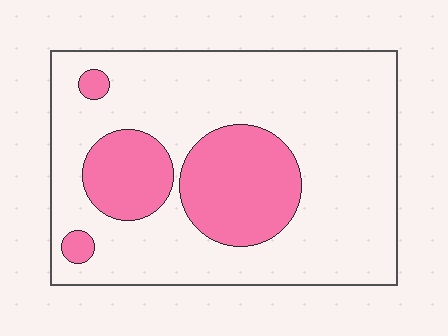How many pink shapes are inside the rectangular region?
4.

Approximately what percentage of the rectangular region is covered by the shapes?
Approximately 25%.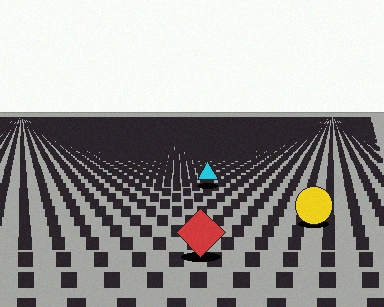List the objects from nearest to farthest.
From nearest to farthest: the red diamond, the yellow circle, the cyan triangle.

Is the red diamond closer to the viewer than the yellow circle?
Yes. The red diamond is closer — you can tell from the texture gradient: the ground texture is coarser near it.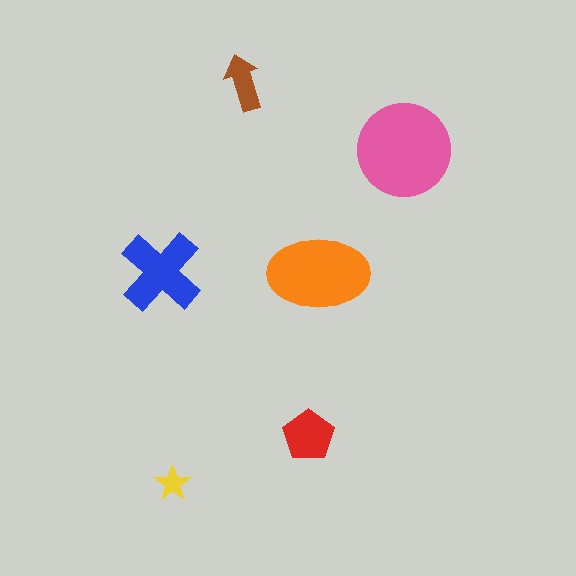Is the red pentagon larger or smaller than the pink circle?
Smaller.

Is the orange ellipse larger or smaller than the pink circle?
Smaller.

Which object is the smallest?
The yellow star.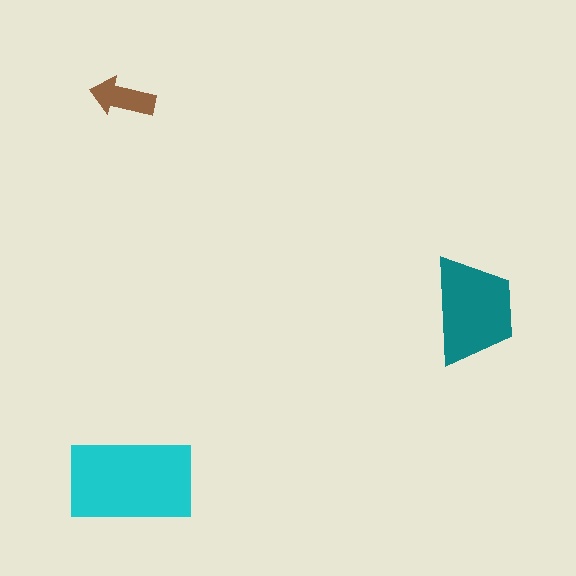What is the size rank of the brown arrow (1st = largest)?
3rd.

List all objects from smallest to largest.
The brown arrow, the teal trapezoid, the cyan rectangle.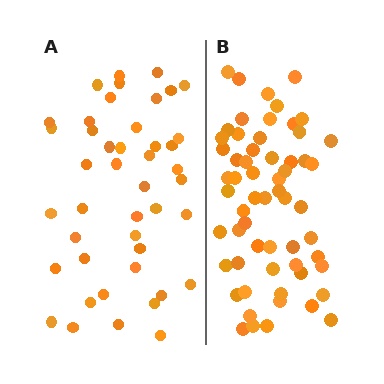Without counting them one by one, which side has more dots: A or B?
Region B (the right region) has more dots.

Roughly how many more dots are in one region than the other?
Region B has approximately 15 more dots than region A.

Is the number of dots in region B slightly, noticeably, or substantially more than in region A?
Region B has noticeably more, but not dramatically so. The ratio is roughly 1.4 to 1.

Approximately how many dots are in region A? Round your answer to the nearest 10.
About 40 dots. (The exact count is 44, which rounds to 40.)